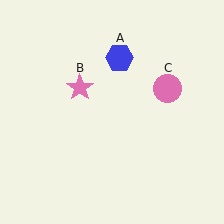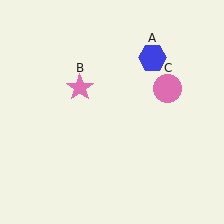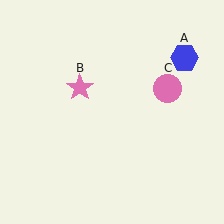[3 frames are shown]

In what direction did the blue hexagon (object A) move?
The blue hexagon (object A) moved right.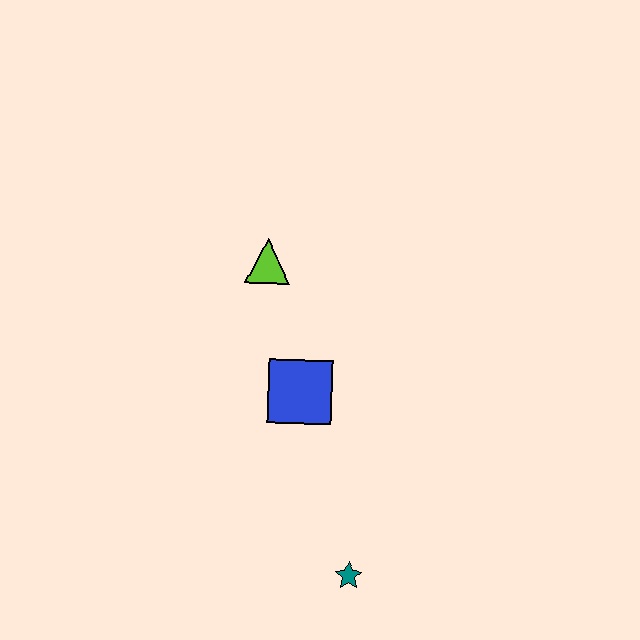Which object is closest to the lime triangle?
The blue square is closest to the lime triangle.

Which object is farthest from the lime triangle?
The teal star is farthest from the lime triangle.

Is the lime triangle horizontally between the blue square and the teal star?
No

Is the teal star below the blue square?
Yes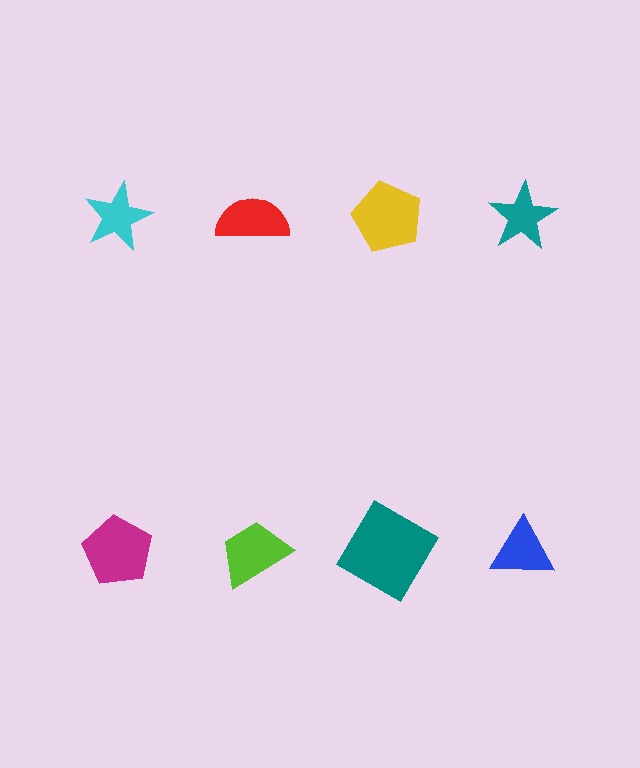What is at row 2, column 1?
A magenta pentagon.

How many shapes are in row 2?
4 shapes.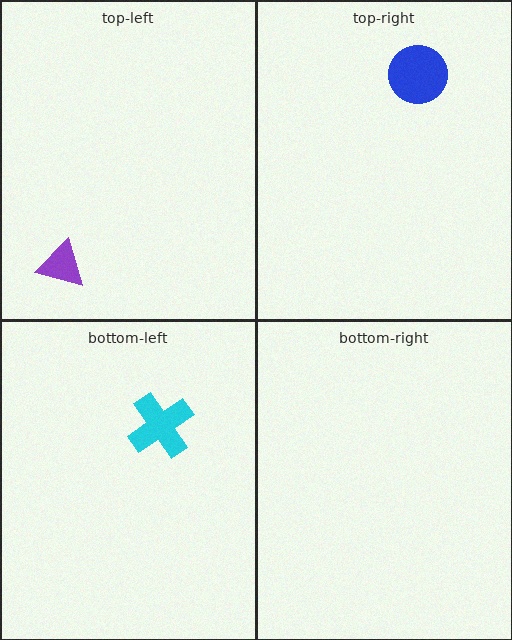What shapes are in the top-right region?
The blue circle.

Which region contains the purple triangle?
The top-left region.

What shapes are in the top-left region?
The purple triangle.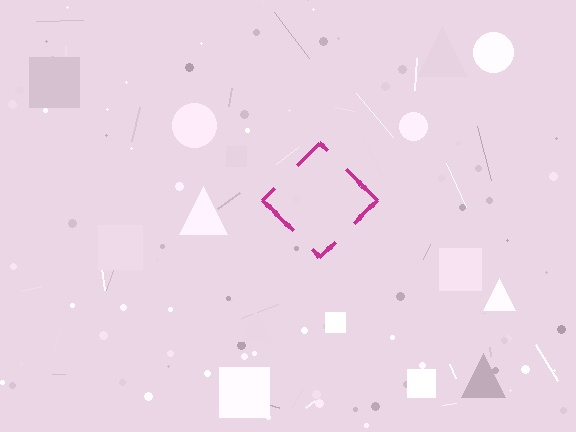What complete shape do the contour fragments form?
The contour fragments form a diamond.